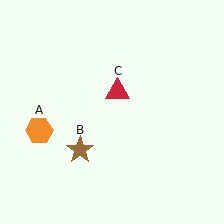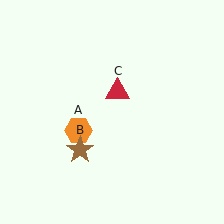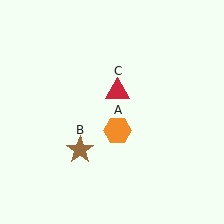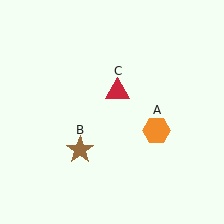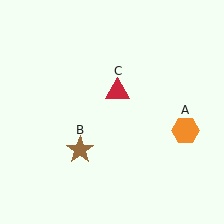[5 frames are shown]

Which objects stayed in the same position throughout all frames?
Brown star (object B) and red triangle (object C) remained stationary.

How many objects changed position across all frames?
1 object changed position: orange hexagon (object A).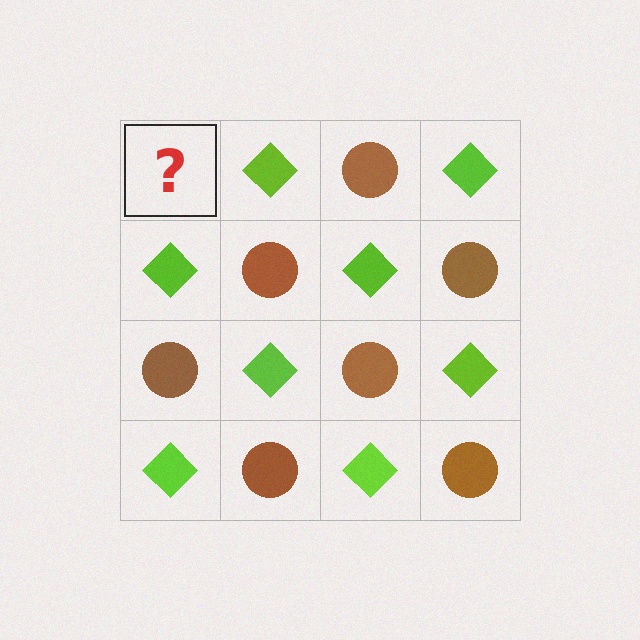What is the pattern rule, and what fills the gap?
The rule is that it alternates brown circle and lime diamond in a checkerboard pattern. The gap should be filled with a brown circle.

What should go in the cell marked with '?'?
The missing cell should contain a brown circle.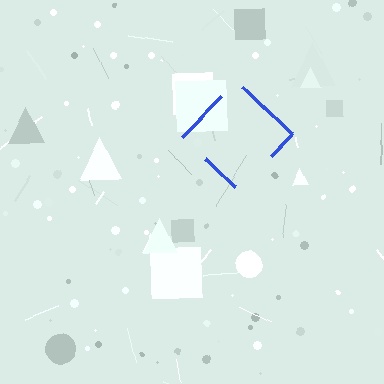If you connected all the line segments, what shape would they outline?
They would outline a diamond.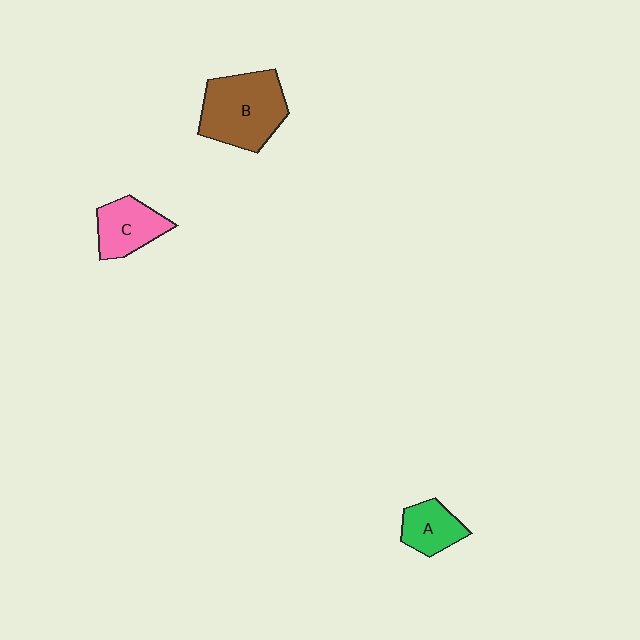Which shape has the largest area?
Shape B (brown).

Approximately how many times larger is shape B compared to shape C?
Approximately 1.7 times.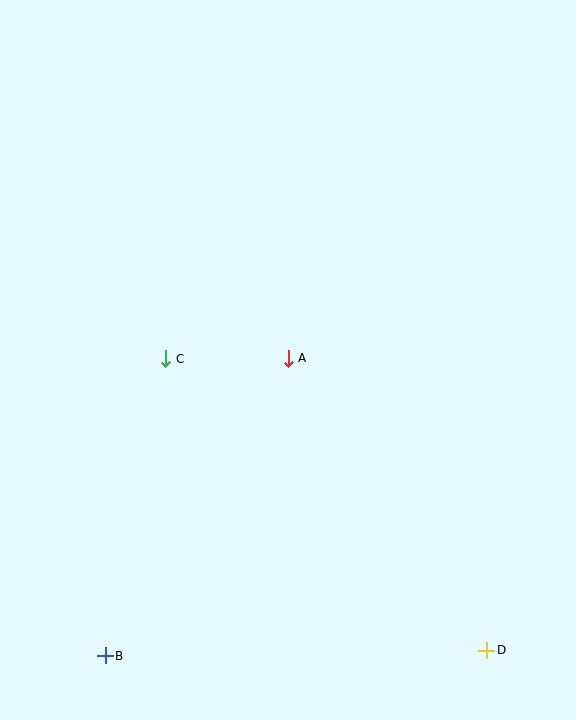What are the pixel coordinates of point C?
Point C is at (166, 359).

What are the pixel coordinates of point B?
Point B is at (105, 656).